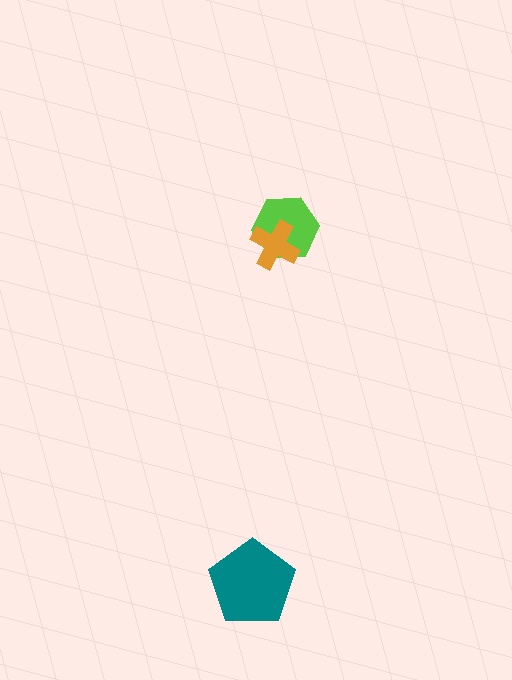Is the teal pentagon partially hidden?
No, no other shape covers it.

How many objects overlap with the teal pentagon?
0 objects overlap with the teal pentagon.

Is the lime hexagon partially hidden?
Yes, it is partially covered by another shape.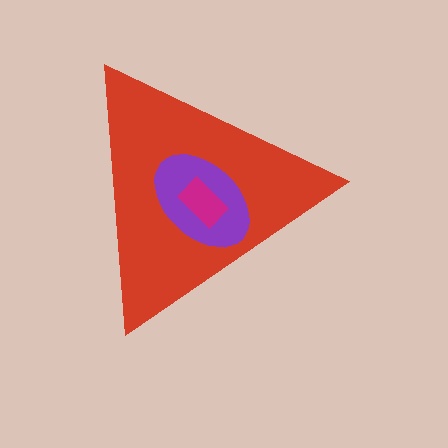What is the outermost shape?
The red triangle.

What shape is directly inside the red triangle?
The purple ellipse.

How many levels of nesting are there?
3.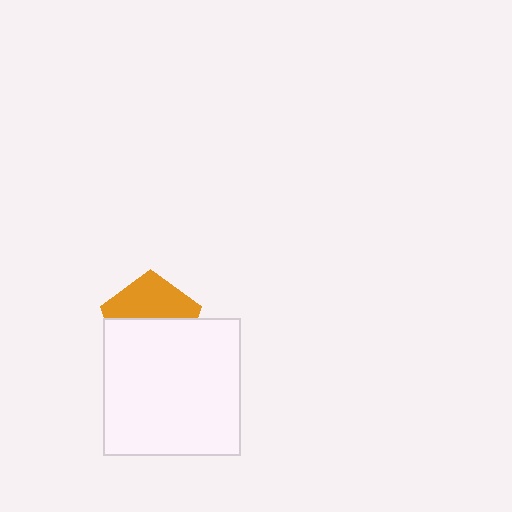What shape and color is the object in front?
The object in front is a white square.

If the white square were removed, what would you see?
You would see the complete orange pentagon.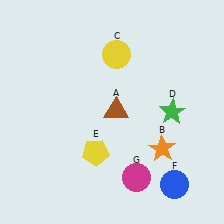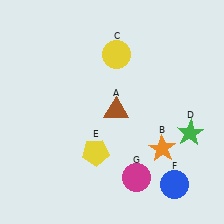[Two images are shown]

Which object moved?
The green star (D) moved down.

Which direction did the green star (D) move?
The green star (D) moved down.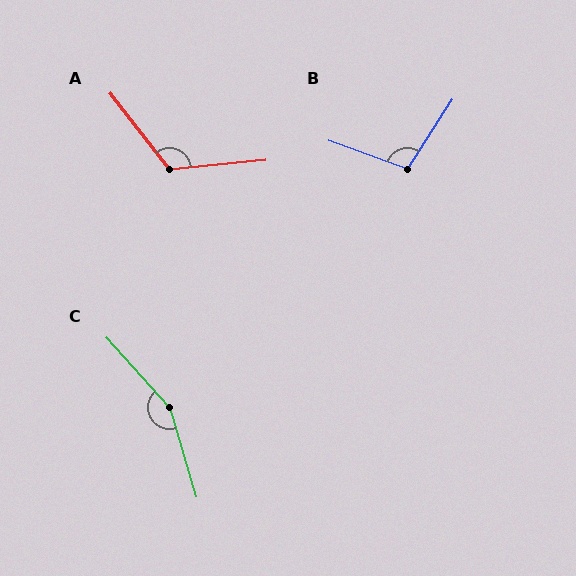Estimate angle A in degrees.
Approximately 123 degrees.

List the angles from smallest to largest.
B (103°), A (123°), C (154°).